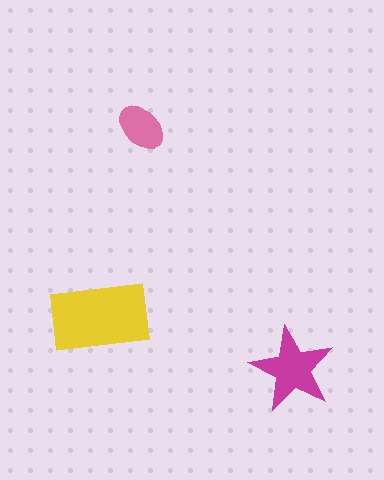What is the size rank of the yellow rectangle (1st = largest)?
1st.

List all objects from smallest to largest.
The pink ellipse, the magenta star, the yellow rectangle.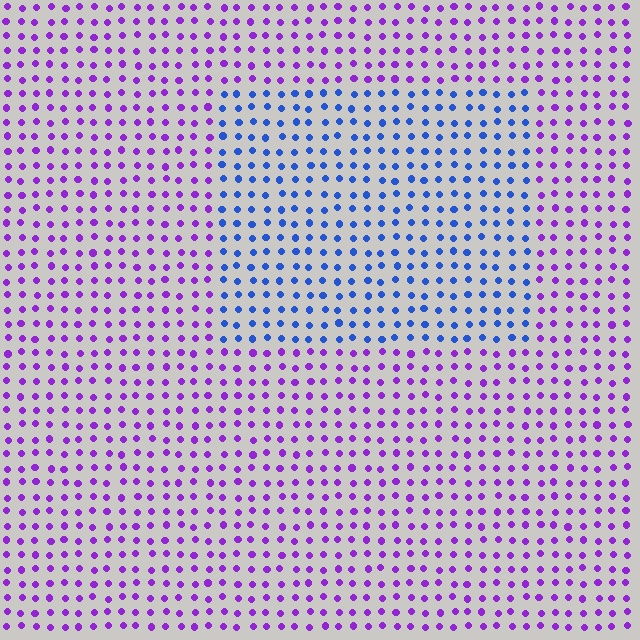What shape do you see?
I see a rectangle.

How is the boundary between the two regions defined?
The boundary is defined purely by a slight shift in hue (about 55 degrees). Spacing, size, and orientation are identical on both sides.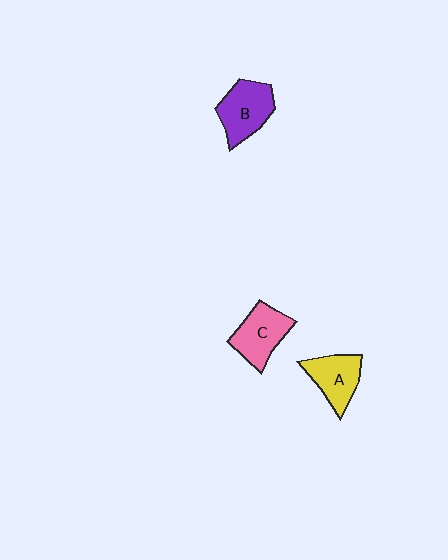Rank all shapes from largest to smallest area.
From largest to smallest: B (purple), C (pink), A (yellow).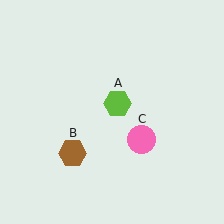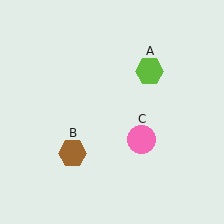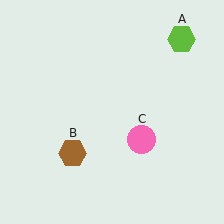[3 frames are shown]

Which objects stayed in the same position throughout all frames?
Brown hexagon (object B) and pink circle (object C) remained stationary.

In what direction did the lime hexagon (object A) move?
The lime hexagon (object A) moved up and to the right.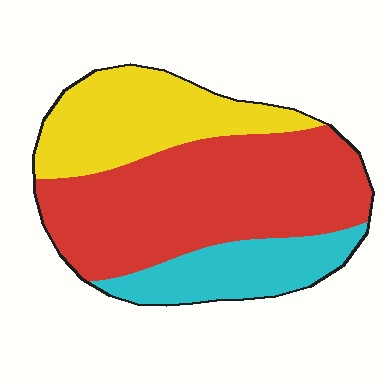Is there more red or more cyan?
Red.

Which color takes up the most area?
Red, at roughly 55%.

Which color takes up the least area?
Cyan, at roughly 20%.